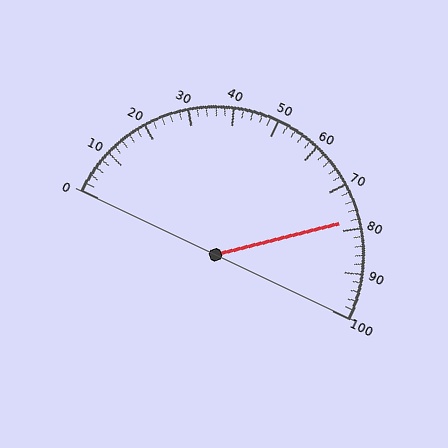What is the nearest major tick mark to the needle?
The nearest major tick mark is 80.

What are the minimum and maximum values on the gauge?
The gauge ranges from 0 to 100.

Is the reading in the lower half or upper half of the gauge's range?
The reading is in the upper half of the range (0 to 100).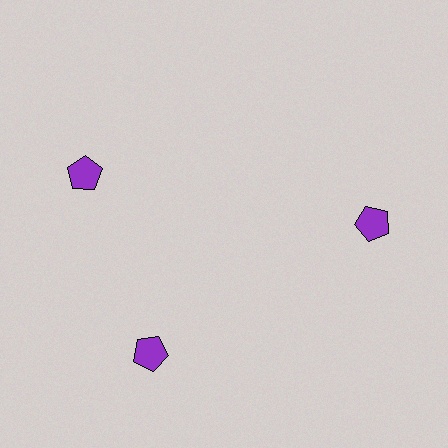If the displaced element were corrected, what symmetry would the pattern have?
It would have 3-fold rotational symmetry — the pattern would map onto itself every 120 degrees.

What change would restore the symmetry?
The symmetry would be restored by rotating it back into even spacing with its neighbors so that all 3 pentagons sit at equal angles and equal distance from the center.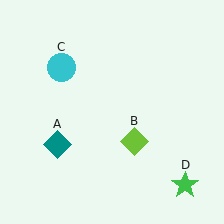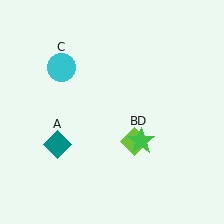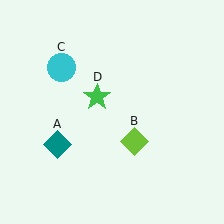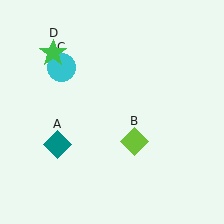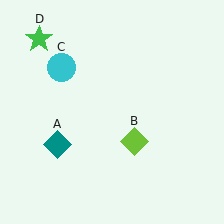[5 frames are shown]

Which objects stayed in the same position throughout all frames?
Teal diamond (object A) and lime diamond (object B) and cyan circle (object C) remained stationary.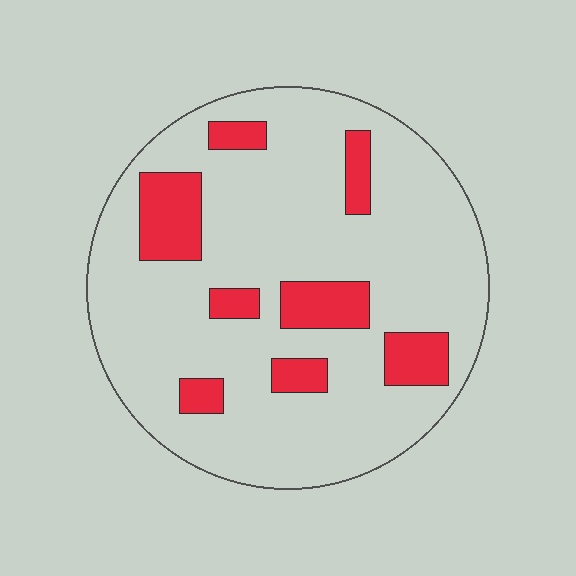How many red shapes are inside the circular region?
8.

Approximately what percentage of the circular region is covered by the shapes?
Approximately 20%.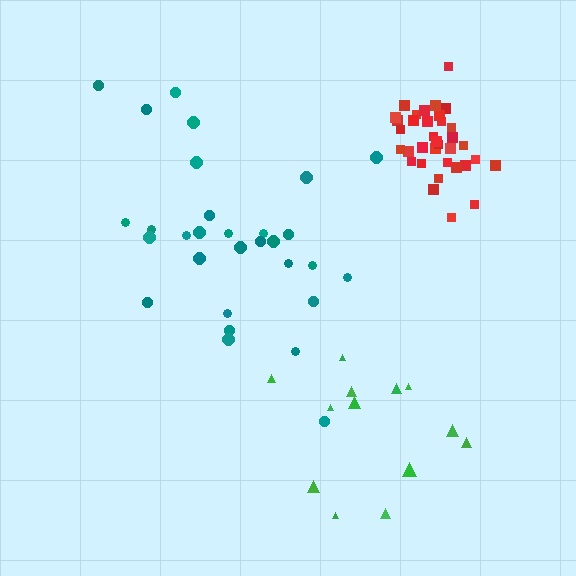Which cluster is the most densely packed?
Red.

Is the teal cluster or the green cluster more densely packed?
Teal.